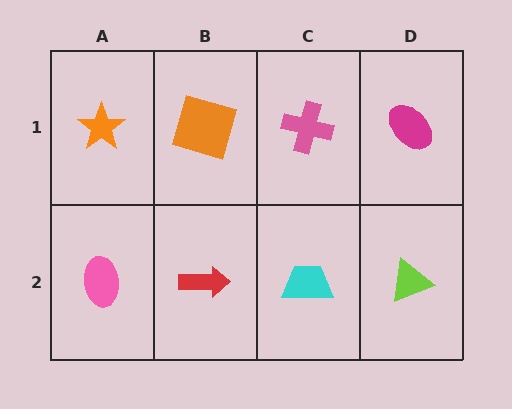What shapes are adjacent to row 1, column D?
A lime triangle (row 2, column D), a pink cross (row 1, column C).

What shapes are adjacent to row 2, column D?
A magenta ellipse (row 1, column D), a cyan trapezoid (row 2, column C).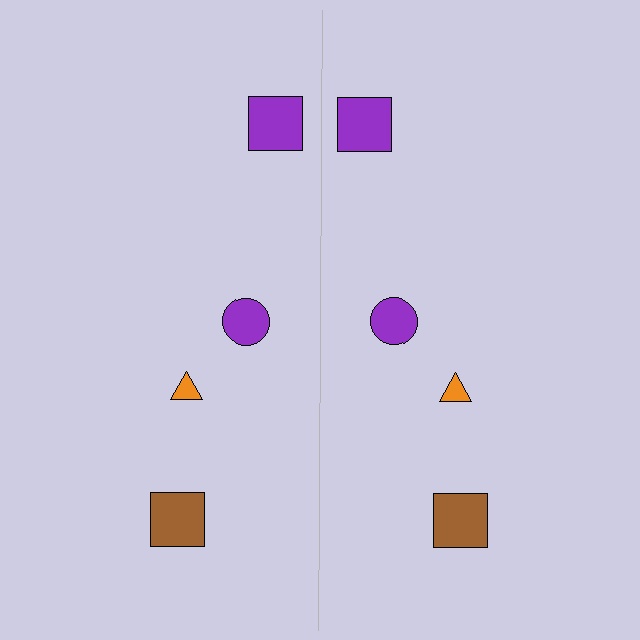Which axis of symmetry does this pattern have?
The pattern has a vertical axis of symmetry running through the center of the image.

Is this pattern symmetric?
Yes, this pattern has bilateral (reflection) symmetry.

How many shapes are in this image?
There are 8 shapes in this image.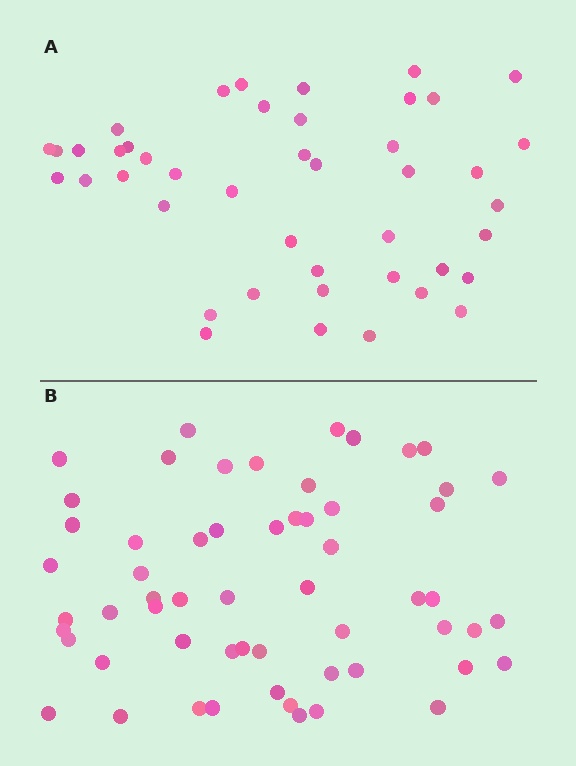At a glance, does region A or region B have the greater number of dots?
Region B (the bottom region) has more dots.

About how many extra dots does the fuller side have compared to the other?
Region B has approximately 15 more dots than region A.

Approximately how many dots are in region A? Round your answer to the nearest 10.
About 40 dots. (The exact count is 44, which rounds to 40.)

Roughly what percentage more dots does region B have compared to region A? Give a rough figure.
About 30% more.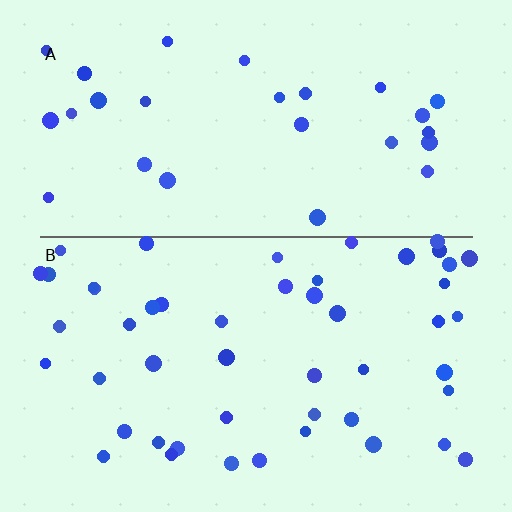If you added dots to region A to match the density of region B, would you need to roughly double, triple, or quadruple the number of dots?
Approximately double.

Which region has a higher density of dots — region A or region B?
B (the bottom).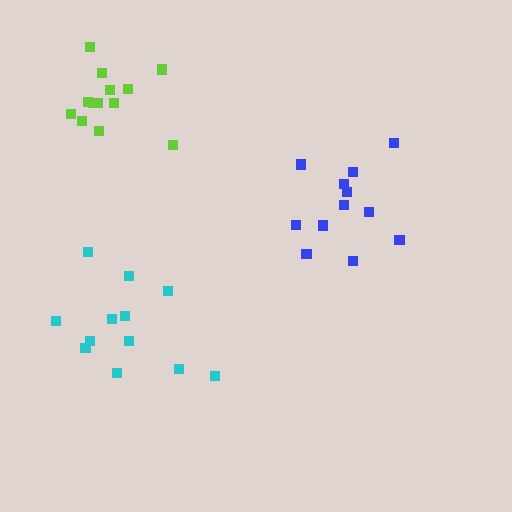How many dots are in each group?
Group 1: 12 dots, Group 2: 12 dots, Group 3: 13 dots (37 total).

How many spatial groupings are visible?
There are 3 spatial groupings.